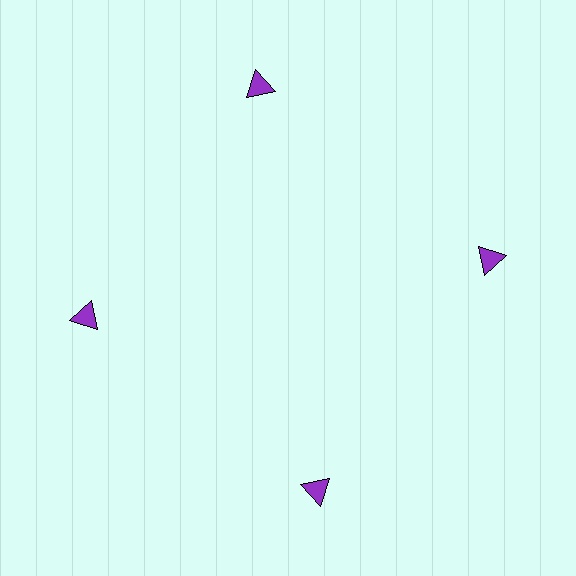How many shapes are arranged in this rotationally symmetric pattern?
There are 4 shapes, arranged in 4 groups of 1.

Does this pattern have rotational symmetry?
Yes, this pattern has 4-fold rotational symmetry. It looks the same after rotating 90 degrees around the center.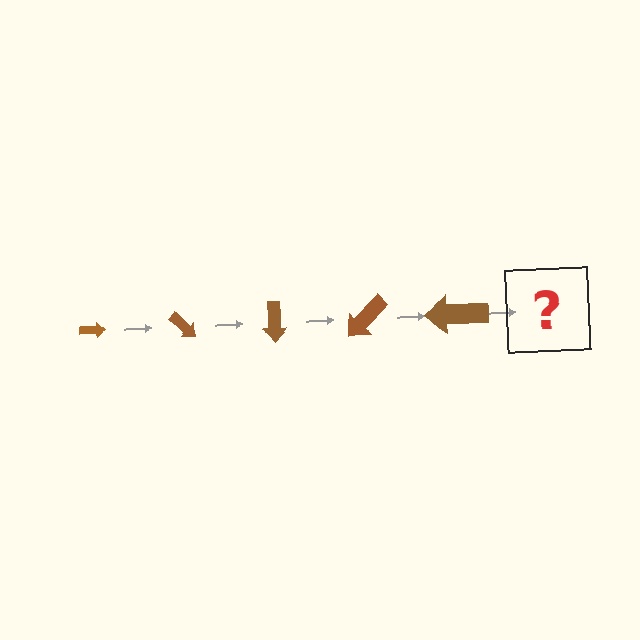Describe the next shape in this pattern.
It should be an arrow, larger than the previous one and rotated 225 degrees from the start.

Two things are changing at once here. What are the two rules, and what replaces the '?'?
The two rules are that the arrow grows larger each step and it rotates 45 degrees each step. The '?' should be an arrow, larger than the previous one and rotated 225 degrees from the start.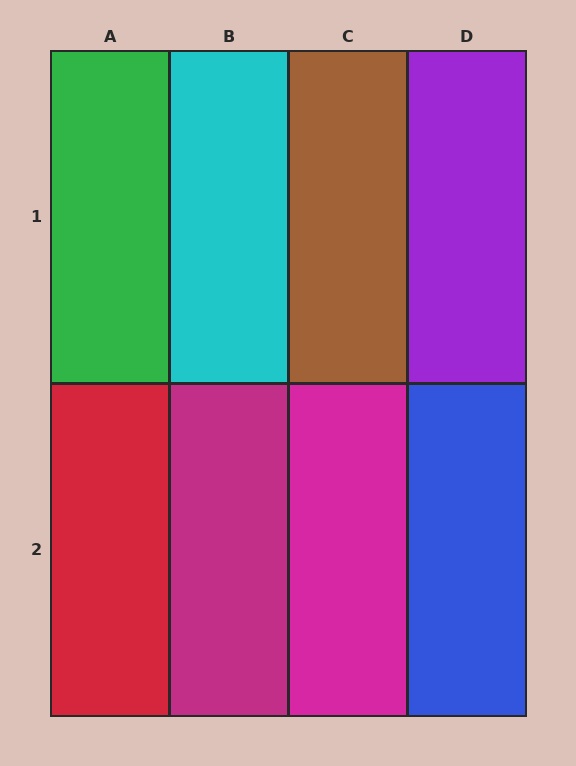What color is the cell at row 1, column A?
Green.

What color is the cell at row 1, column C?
Brown.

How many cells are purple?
1 cell is purple.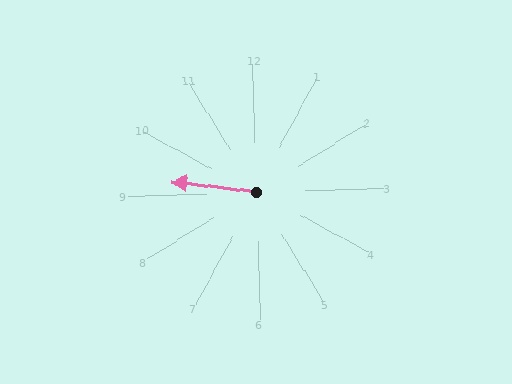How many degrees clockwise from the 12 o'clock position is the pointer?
Approximately 279 degrees.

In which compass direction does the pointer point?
West.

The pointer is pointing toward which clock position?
Roughly 9 o'clock.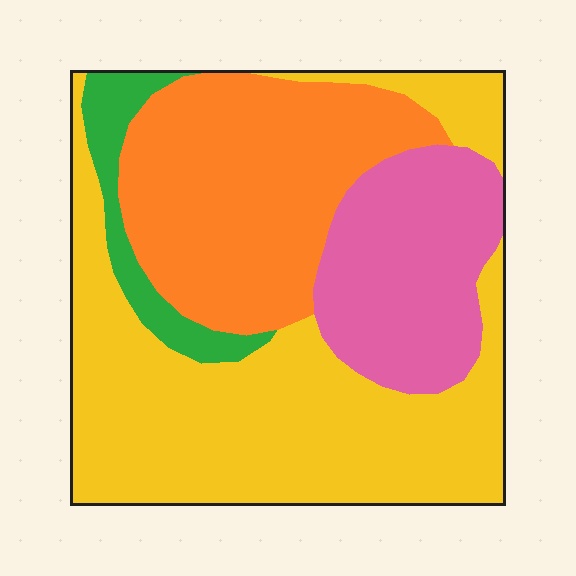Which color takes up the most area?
Yellow, at roughly 45%.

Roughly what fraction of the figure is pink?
Pink covers 19% of the figure.